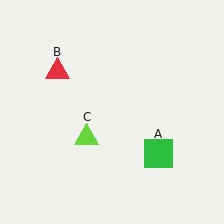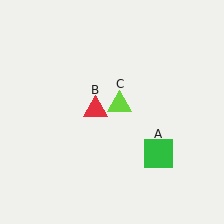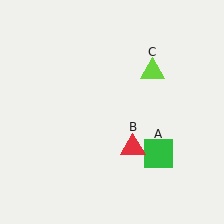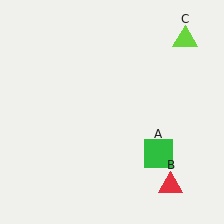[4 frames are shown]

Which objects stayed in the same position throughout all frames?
Green square (object A) remained stationary.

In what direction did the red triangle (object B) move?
The red triangle (object B) moved down and to the right.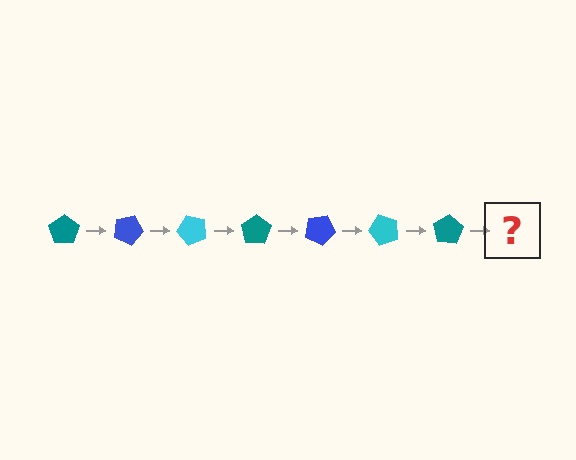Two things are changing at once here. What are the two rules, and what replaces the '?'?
The two rules are that it rotates 25 degrees each step and the color cycles through teal, blue, and cyan. The '?' should be a blue pentagon, rotated 175 degrees from the start.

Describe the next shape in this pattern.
It should be a blue pentagon, rotated 175 degrees from the start.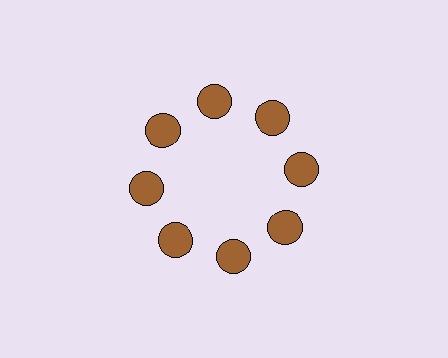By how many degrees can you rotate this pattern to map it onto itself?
The pattern maps onto itself every 45 degrees of rotation.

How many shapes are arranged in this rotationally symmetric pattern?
There are 8 shapes, arranged in 8 groups of 1.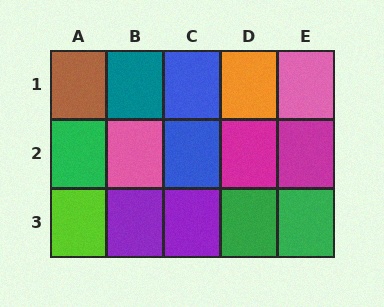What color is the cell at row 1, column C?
Blue.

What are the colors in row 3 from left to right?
Lime, purple, purple, green, green.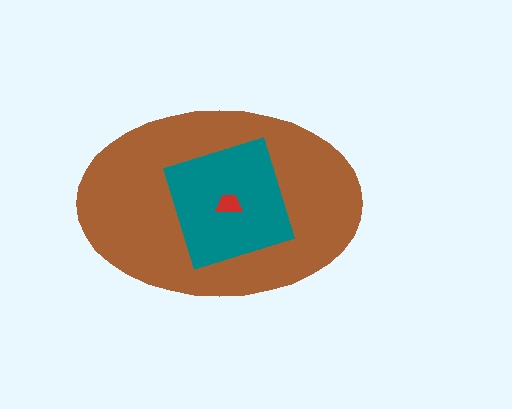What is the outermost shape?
The brown ellipse.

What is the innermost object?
The red trapezoid.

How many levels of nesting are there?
3.